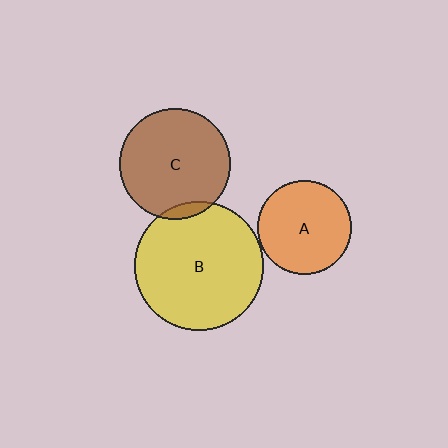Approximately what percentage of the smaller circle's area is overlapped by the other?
Approximately 5%.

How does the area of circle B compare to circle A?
Approximately 1.9 times.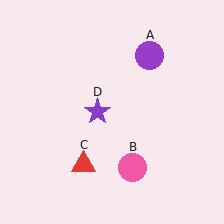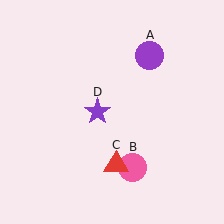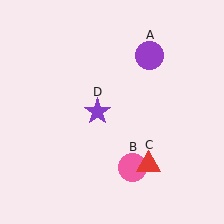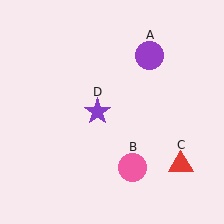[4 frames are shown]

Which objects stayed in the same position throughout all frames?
Purple circle (object A) and pink circle (object B) and purple star (object D) remained stationary.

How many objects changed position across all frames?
1 object changed position: red triangle (object C).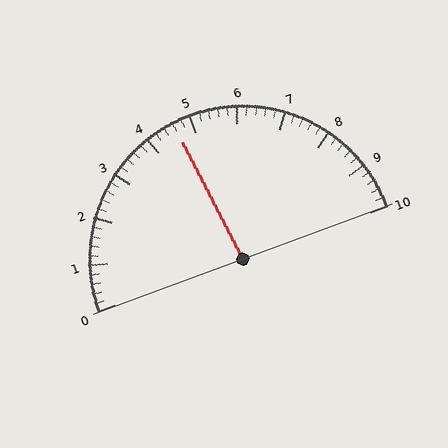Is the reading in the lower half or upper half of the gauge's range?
The reading is in the lower half of the range (0 to 10).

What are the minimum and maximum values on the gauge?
The gauge ranges from 0 to 10.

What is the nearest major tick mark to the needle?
The nearest major tick mark is 5.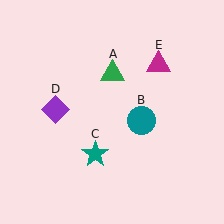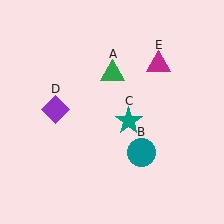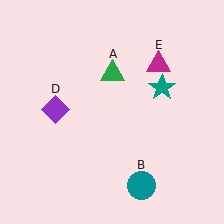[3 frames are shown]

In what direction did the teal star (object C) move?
The teal star (object C) moved up and to the right.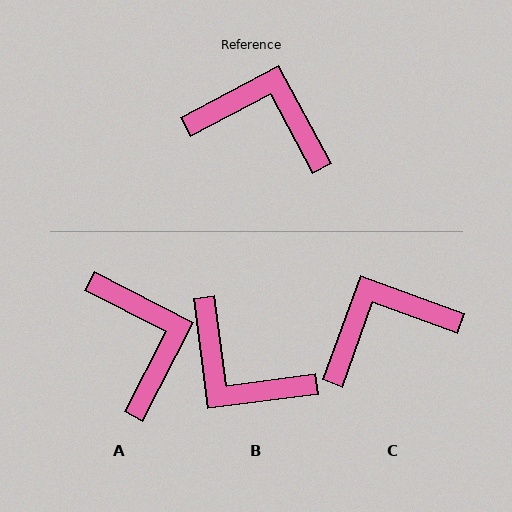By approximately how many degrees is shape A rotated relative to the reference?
Approximately 55 degrees clockwise.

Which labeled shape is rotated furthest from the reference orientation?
B, about 159 degrees away.